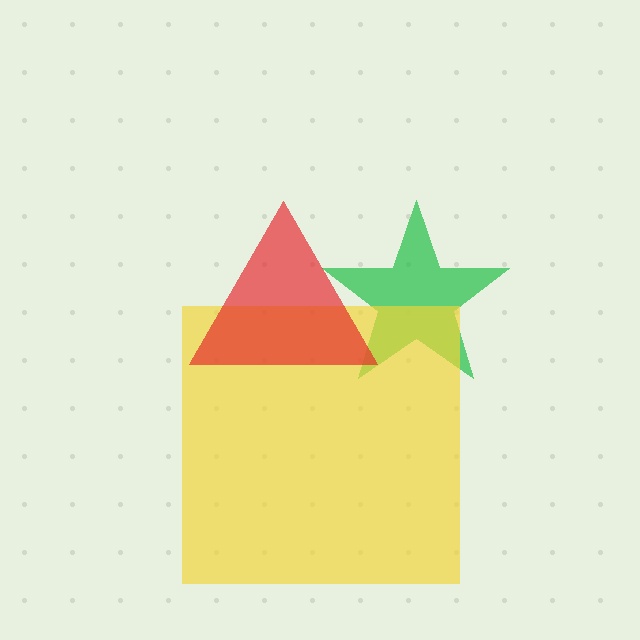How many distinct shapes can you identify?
There are 3 distinct shapes: a green star, a yellow square, a red triangle.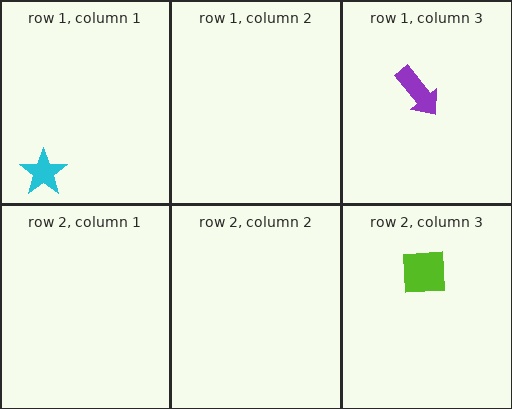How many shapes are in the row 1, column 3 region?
1.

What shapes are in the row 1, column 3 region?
The purple arrow.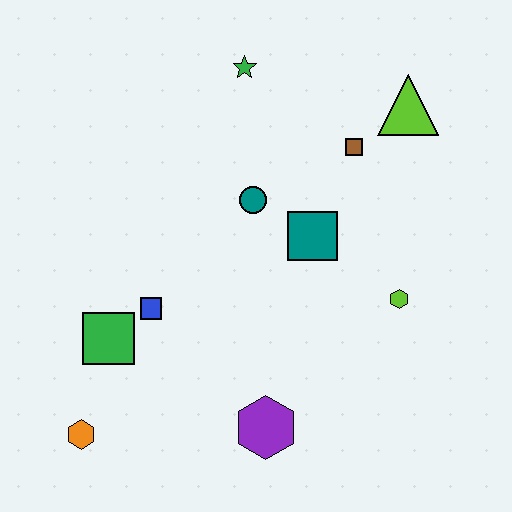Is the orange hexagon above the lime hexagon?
No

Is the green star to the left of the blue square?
No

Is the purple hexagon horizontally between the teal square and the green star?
Yes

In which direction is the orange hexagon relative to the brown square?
The orange hexagon is below the brown square.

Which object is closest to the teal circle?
The teal square is closest to the teal circle.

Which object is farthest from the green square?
The lime triangle is farthest from the green square.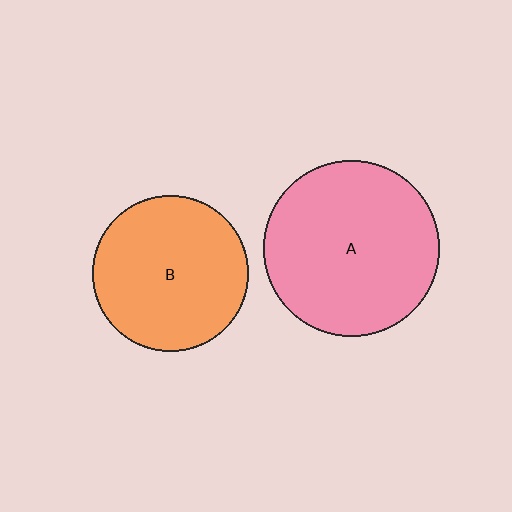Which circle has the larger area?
Circle A (pink).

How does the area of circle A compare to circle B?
Approximately 1.3 times.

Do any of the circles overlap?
No, none of the circles overlap.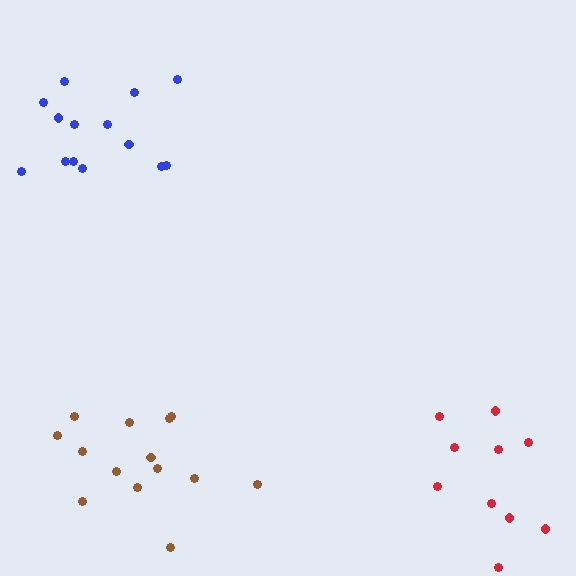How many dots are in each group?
Group 1: 14 dots, Group 2: 10 dots, Group 3: 14 dots (38 total).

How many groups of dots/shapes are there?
There are 3 groups.